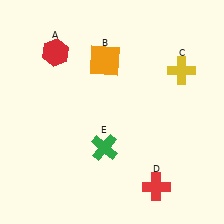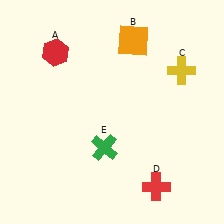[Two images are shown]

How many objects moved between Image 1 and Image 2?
1 object moved between the two images.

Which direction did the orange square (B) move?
The orange square (B) moved right.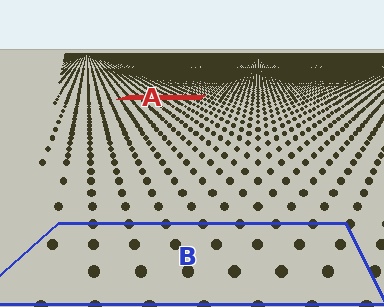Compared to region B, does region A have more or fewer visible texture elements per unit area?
Region A has more texture elements per unit area — they are packed more densely because it is farther away.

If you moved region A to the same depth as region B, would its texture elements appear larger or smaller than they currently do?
They would appear larger. At a closer depth, the same texture elements are projected at a bigger on-screen size.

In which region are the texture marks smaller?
The texture marks are smaller in region A, because it is farther away.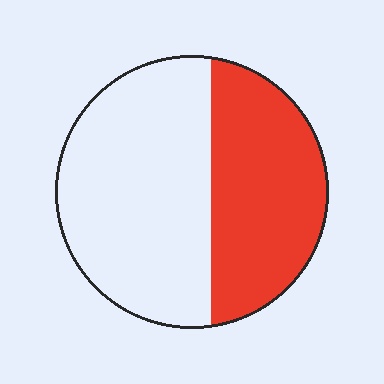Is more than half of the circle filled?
No.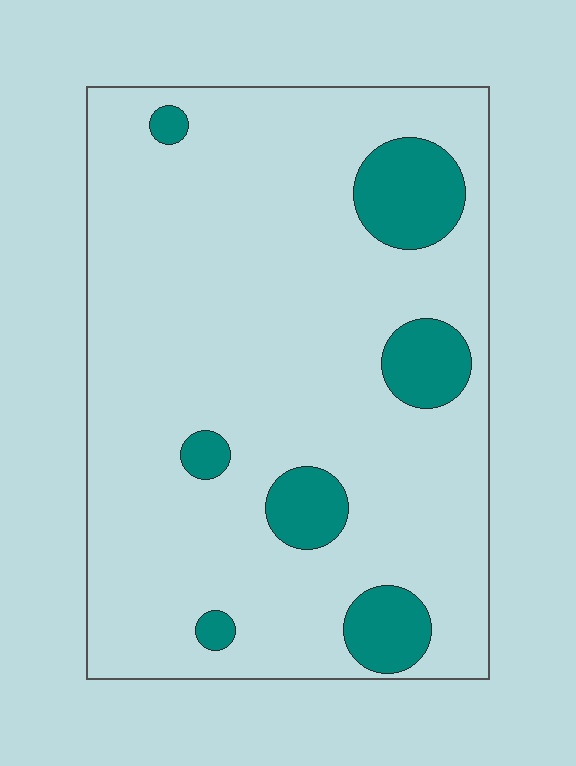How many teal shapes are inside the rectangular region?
7.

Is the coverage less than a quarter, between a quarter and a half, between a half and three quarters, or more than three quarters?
Less than a quarter.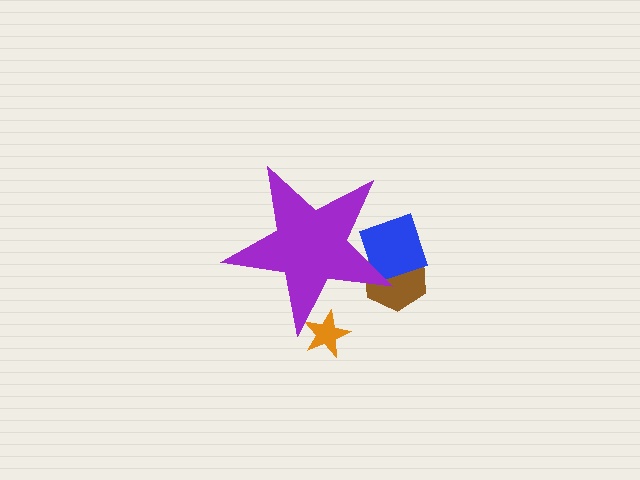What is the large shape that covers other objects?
A purple star.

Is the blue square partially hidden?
Yes, the blue square is partially hidden behind the purple star.